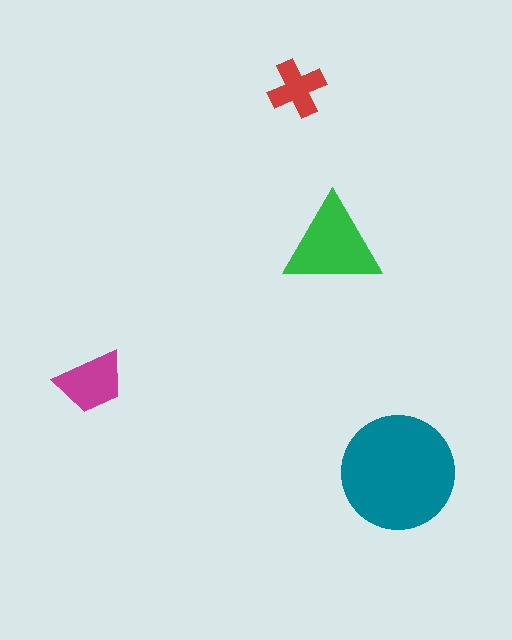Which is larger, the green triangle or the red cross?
The green triangle.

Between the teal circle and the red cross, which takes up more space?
The teal circle.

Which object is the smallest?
The red cross.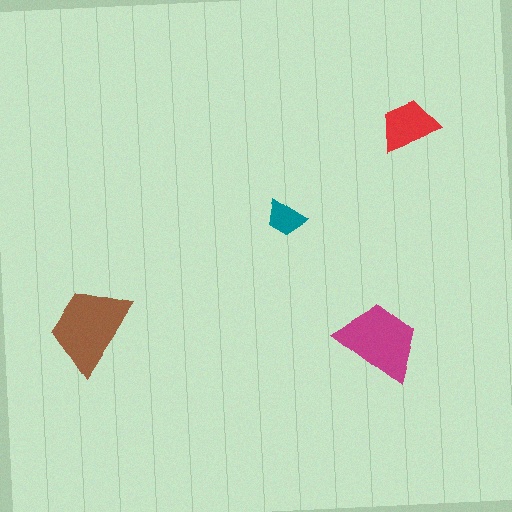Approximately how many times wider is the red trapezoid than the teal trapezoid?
About 1.5 times wider.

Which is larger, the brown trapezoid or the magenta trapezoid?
The brown one.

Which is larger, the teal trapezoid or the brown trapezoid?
The brown one.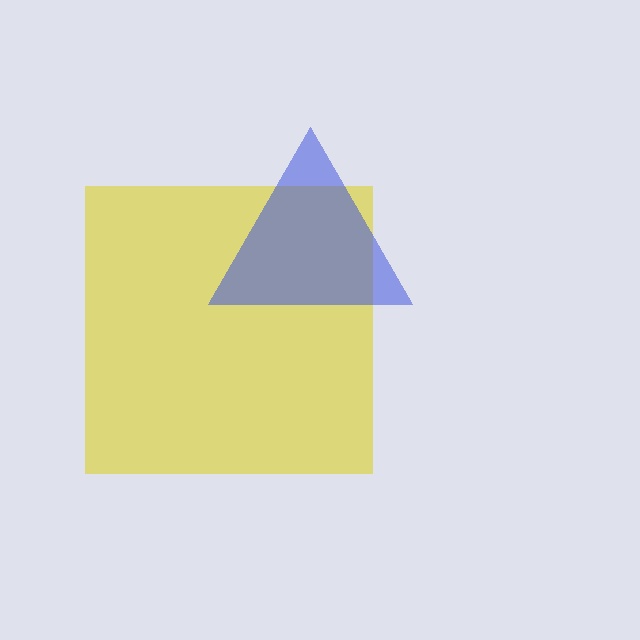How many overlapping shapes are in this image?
There are 2 overlapping shapes in the image.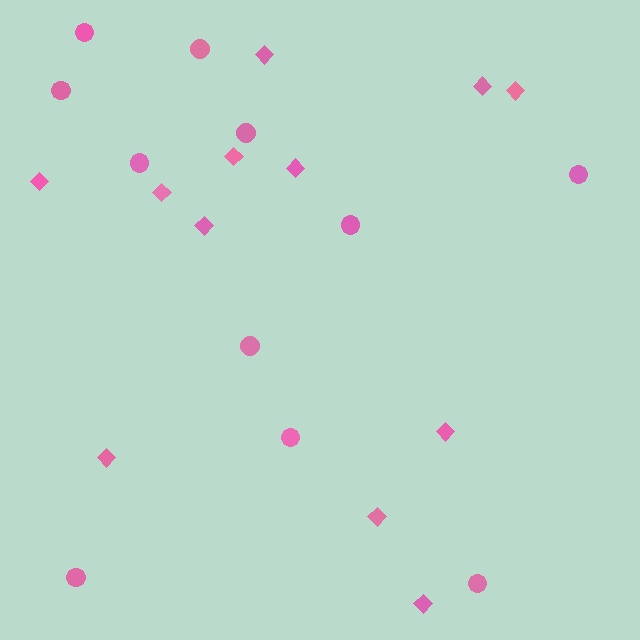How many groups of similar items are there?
There are 2 groups: one group of circles (11) and one group of diamonds (12).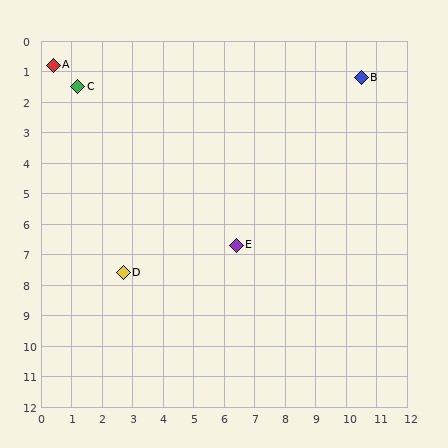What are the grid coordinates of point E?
Point E is at approximately (6.4, 6.7).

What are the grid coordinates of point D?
Point D is at approximately (2.7, 7.6).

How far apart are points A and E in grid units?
Points A and E are about 8.4 grid units apart.